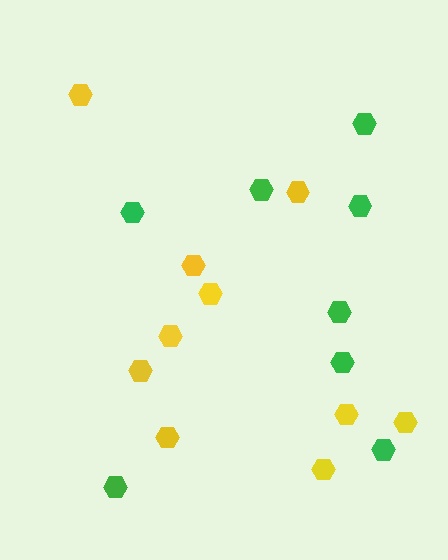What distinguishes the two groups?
There are 2 groups: one group of yellow hexagons (10) and one group of green hexagons (8).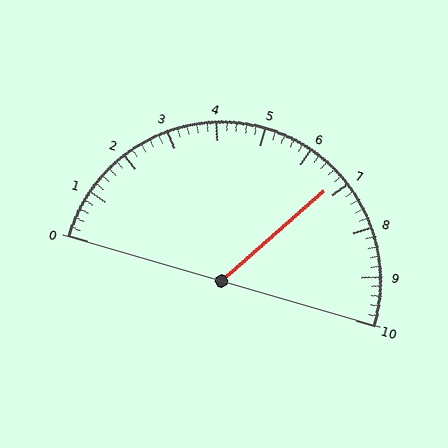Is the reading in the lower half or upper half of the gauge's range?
The reading is in the upper half of the range (0 to 10).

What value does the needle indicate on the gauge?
The needle indicates approximately 6.8.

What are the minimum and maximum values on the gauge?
The gauge ranges from 0 to 10.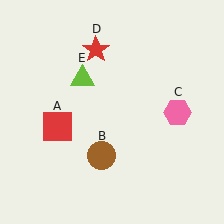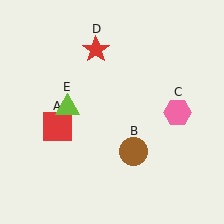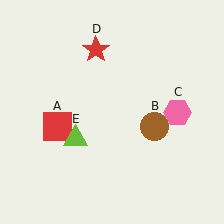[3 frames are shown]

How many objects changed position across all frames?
2 objects changed position: brown circle (object B), lime triangle (object E).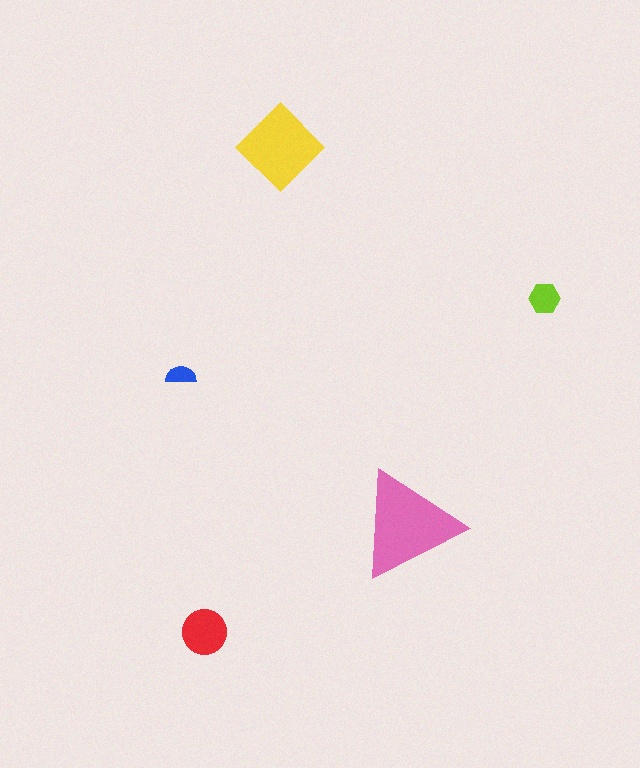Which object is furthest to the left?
The blue semicircle is leftmost.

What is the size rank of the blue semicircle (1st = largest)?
5th.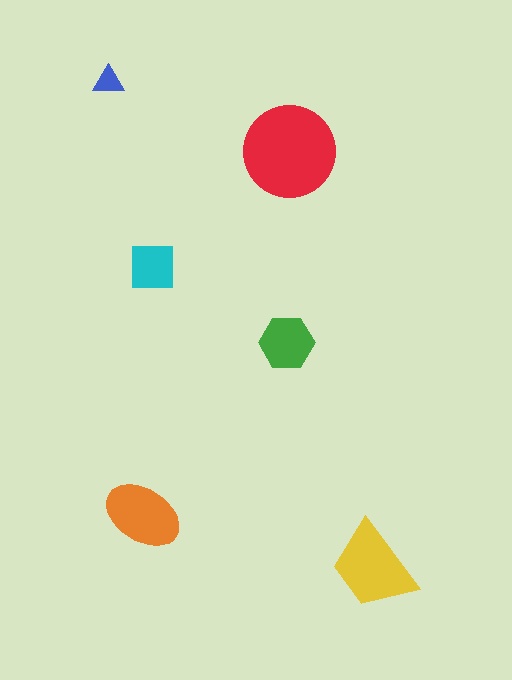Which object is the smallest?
The blue triangle.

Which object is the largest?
The red circle.